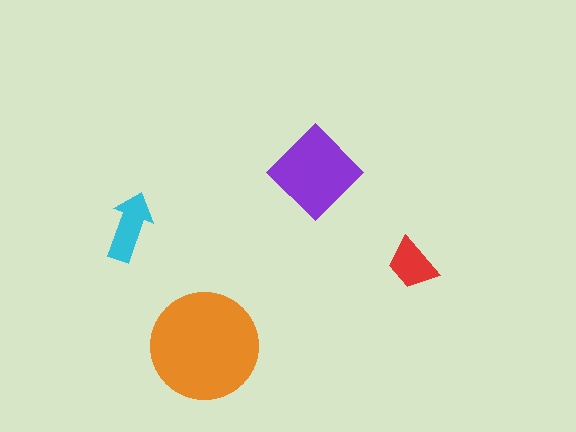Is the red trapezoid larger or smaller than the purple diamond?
Smaller.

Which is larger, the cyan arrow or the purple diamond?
The purple diamond.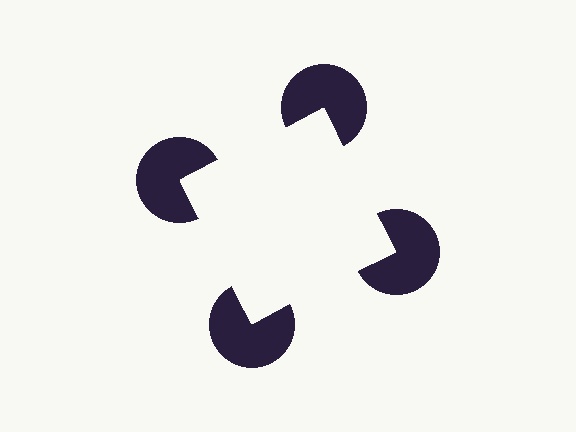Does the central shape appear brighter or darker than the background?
It typically appears slightly brighter than the background, even though no actual brightness change is drawn.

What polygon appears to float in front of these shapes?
An illusory square — its edges are inferred from the aligned wedge cuts in the pac-man discs, not physically drawn.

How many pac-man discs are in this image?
There are 4 — one at each vertex of the illusory square.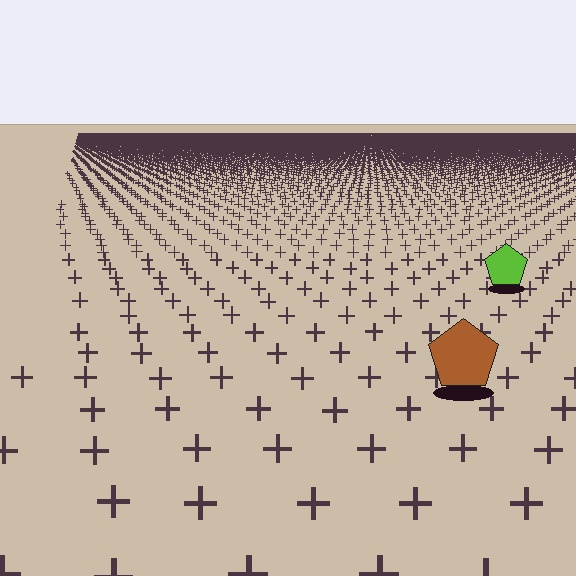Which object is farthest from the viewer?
The lime pentagon is farthest from the viewer. It appears smaller and the ground texture around it is denser.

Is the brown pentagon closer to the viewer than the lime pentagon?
Yes. The brown pentagon is closer — you can tell from the texture gradient: the ground texture is coarser near it.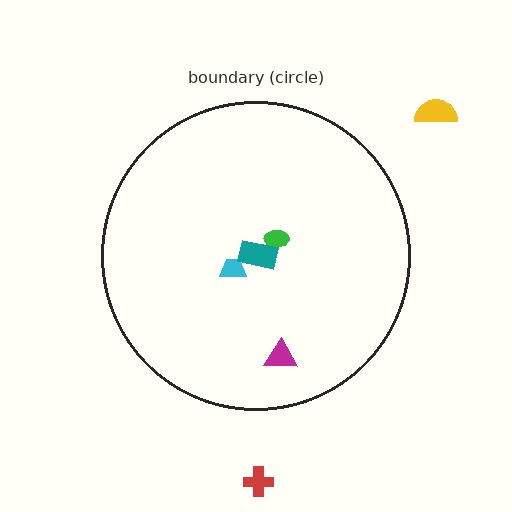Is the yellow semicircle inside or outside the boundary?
Outside.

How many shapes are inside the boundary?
4 inside, 2 outside.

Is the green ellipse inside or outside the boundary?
Inside.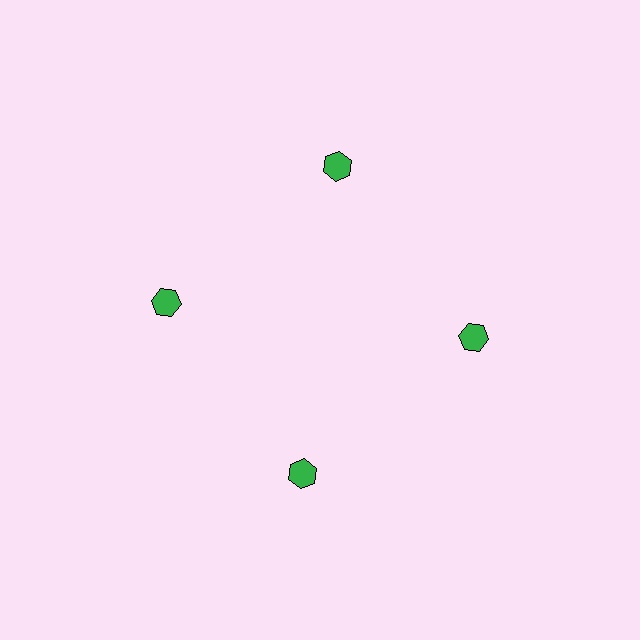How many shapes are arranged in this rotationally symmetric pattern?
There are 4 shapes, arranged in 4 groups of 1.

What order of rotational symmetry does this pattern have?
This pattern has 4-fold rotational symmetry.